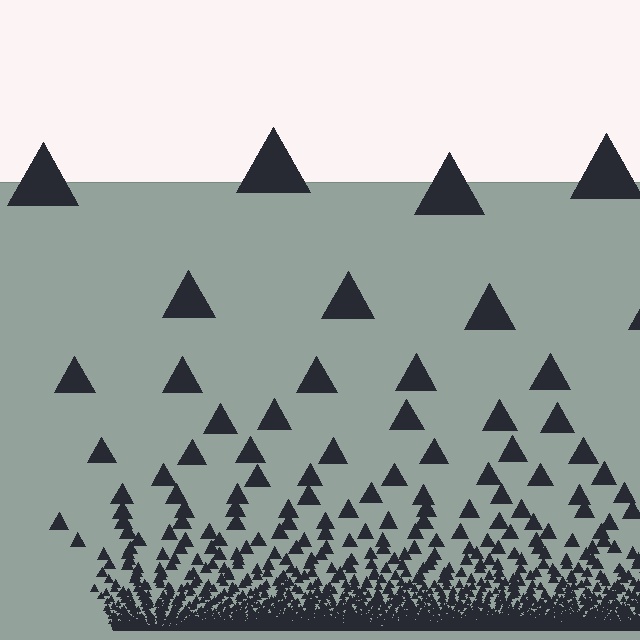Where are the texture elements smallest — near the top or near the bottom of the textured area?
Near the bottom.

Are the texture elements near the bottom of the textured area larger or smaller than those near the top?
Smaller. The gradient is inverted — elements near the bottom are smaller and denser.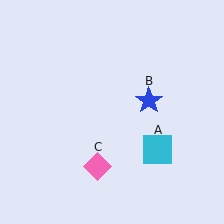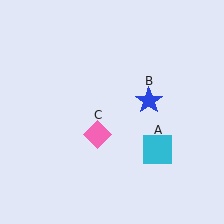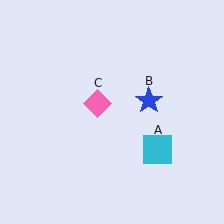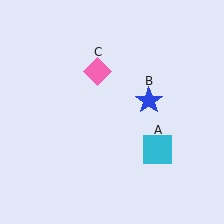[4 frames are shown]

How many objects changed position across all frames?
1 object changed position: pink diamond (object C).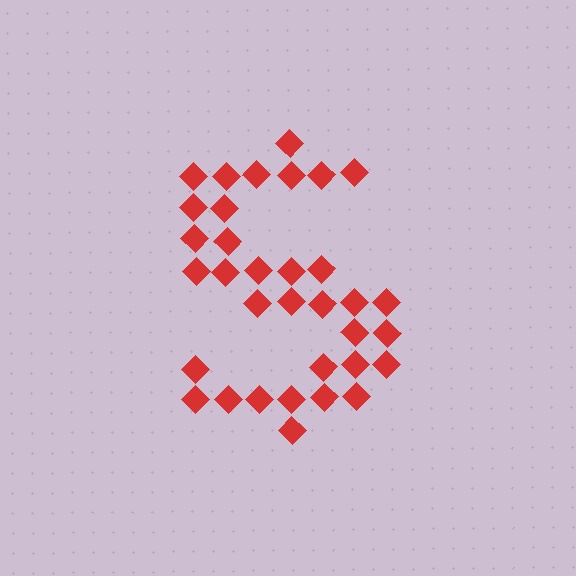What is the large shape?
The large shape is the letter S.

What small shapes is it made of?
It is made of small diamonds.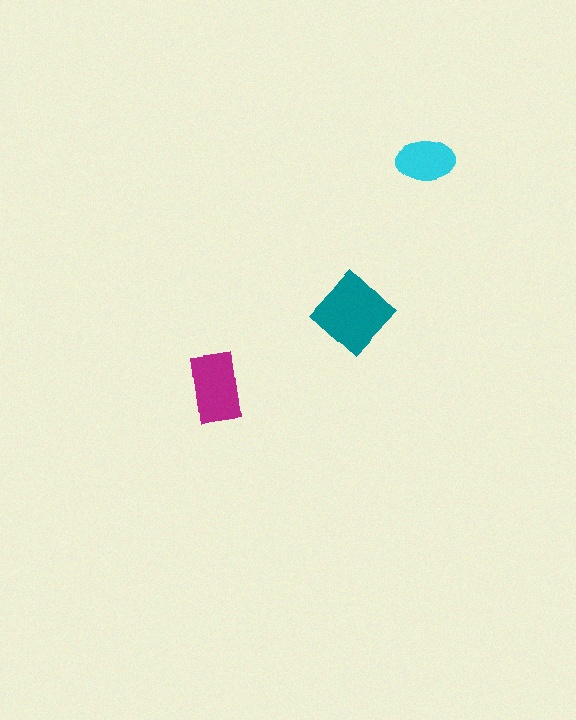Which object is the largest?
The teal diamond.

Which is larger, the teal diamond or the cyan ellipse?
The teal diamond.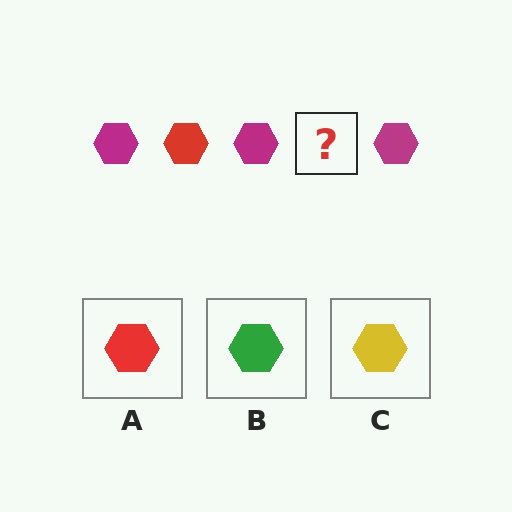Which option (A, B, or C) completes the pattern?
A.